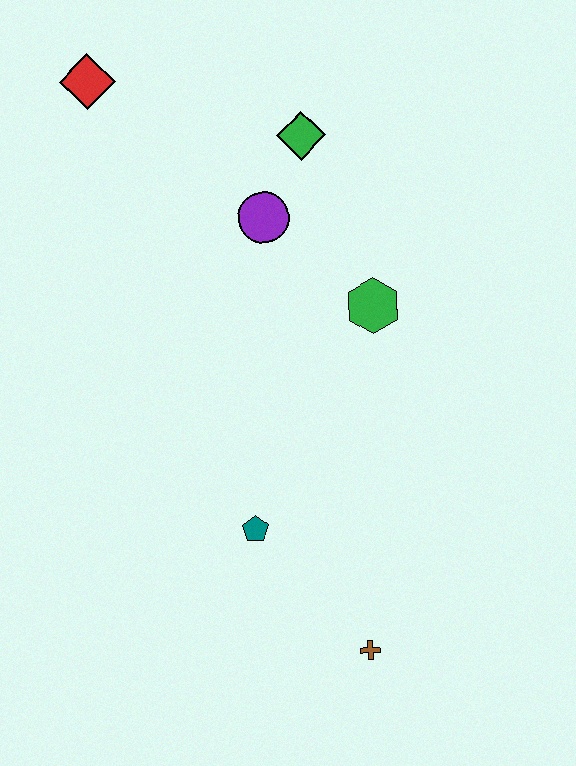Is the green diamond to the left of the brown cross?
Yes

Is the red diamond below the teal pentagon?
No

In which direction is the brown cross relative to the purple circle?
The brown cross is below the purple circle.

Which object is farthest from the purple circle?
The brown cross is farthest from the purple circle.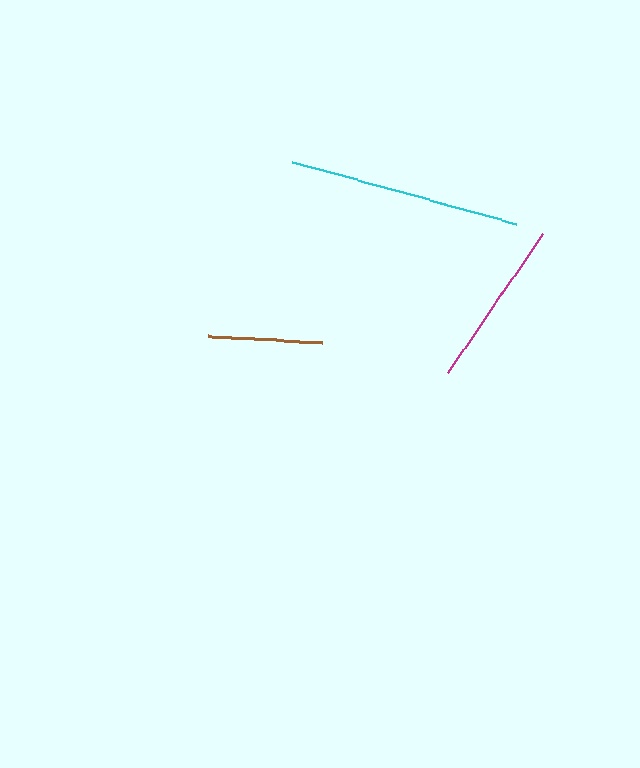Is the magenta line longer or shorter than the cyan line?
The cyan line is longer than the magenta line.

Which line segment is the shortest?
The brown line is the shortest at approximately 114 pixels.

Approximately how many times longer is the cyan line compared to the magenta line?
The cyan line is approximately 1.4 times the length of the magenta line.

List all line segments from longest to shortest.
From longest to shortest: cyan, magenta, brown.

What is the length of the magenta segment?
The magenta segment is approximately 169 pixels long.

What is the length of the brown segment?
The brown segment is approximately 114 pixels long.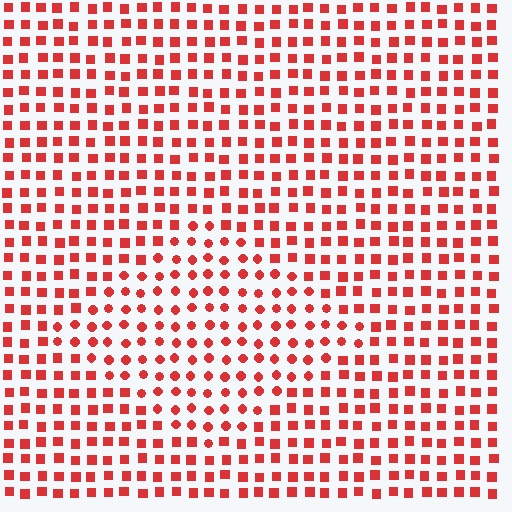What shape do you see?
I see a diamond.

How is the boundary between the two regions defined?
The boundary is defined by a change in element shape: circles inside vs. squares outside. All elements share the same color and spacing.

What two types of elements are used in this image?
The image uses circles inside the diamond region and squares outside it.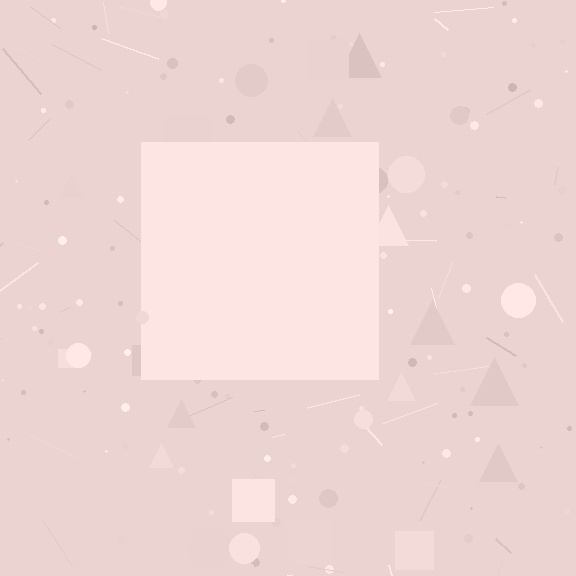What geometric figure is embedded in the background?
A square is embedded in the background.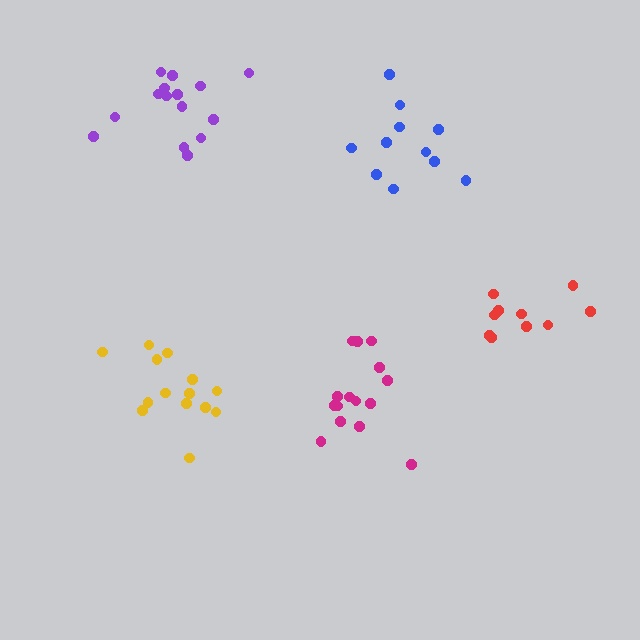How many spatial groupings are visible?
There are 5 spatial groupings.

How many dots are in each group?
Group 1: 10 dots, Group 2: 14 dots, Group 3: 15 dots, Group 4: 11 dots, Group 5: 15 dots (65 total).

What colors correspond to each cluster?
The clusters are colored: red, yellow, magenta, blue, purple.